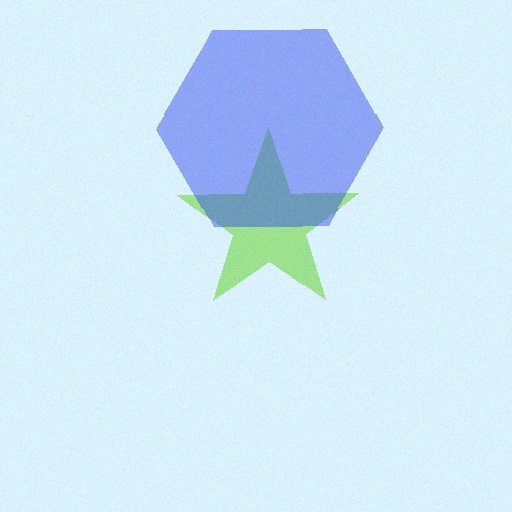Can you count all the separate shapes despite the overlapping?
Yes, there are 2 separate shapes.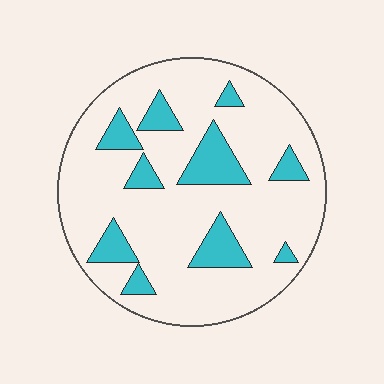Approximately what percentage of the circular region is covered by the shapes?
Approximately 20%.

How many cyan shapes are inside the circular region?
10.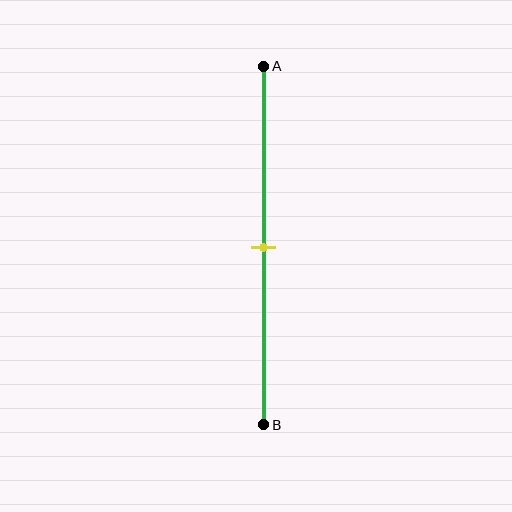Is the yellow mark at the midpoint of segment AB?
Yes, the mark is approximately at the midpoint.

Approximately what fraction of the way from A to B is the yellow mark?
The yellow mark is approximately 50% of the way from A to B.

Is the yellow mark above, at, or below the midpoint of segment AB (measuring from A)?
The yellow mark is approximately at the midpoint of segment AB.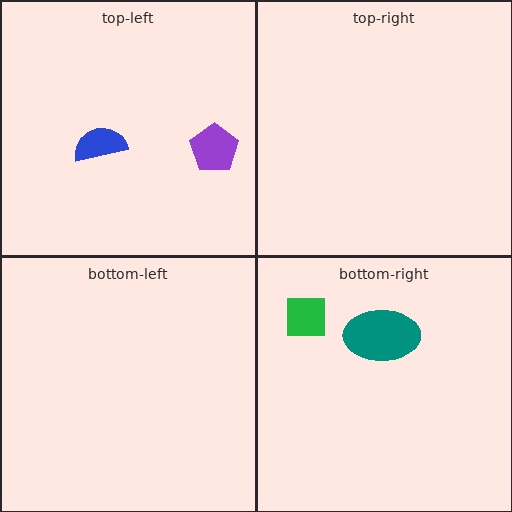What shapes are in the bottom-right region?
The teal ellipse, the green square.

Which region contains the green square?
The bottom-right region.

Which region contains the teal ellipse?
The bottom-right region.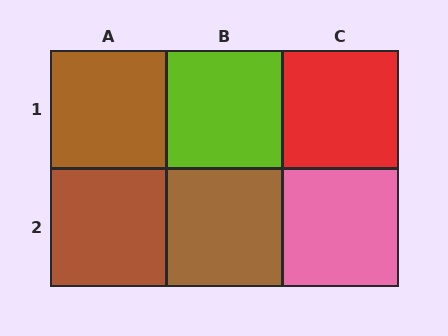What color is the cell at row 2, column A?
Brown.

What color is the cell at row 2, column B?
Brown.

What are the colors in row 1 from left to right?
Brown, lime, red.